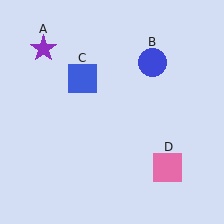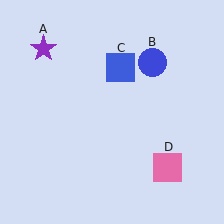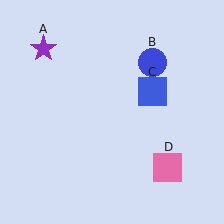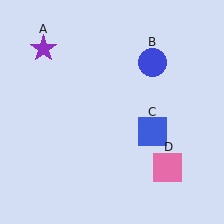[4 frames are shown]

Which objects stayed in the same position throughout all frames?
Purple star (object A) and blue circle (object B) and pink square (object D) remained stationary.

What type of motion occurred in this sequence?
The blue square (object C) rotated clockwise around the center of the scene.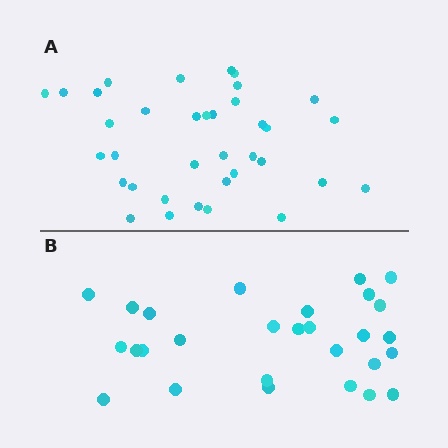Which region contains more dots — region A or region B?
Region A (the top region) has more dots.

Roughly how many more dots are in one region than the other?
Region A has roughly 8 or so more dots than region B.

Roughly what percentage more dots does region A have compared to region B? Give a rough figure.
About 30% more.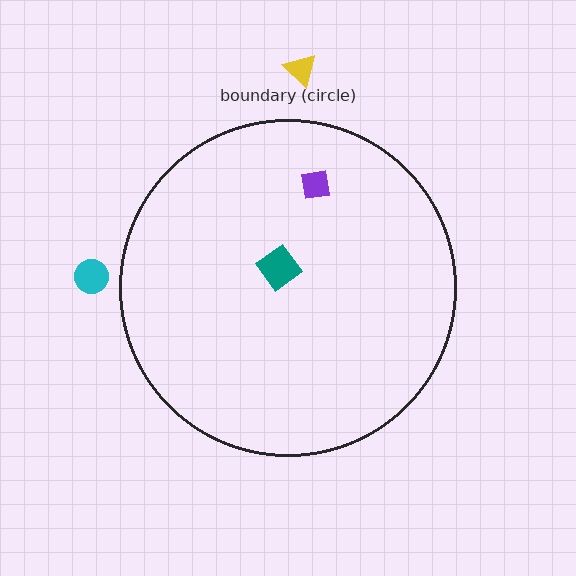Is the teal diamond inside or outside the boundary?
Inside.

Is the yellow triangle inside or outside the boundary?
Outside.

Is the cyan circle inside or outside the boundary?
Outside.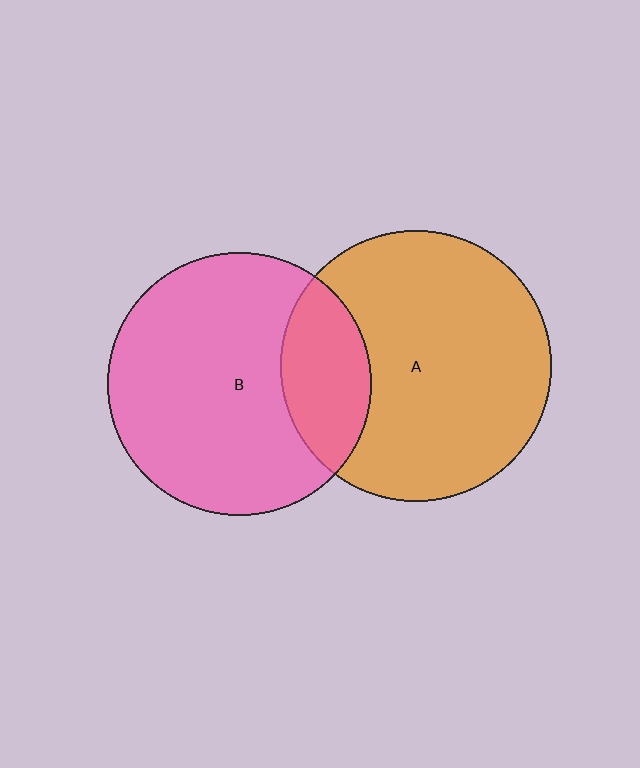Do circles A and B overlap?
Yes.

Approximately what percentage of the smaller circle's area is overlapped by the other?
Approximately 25%.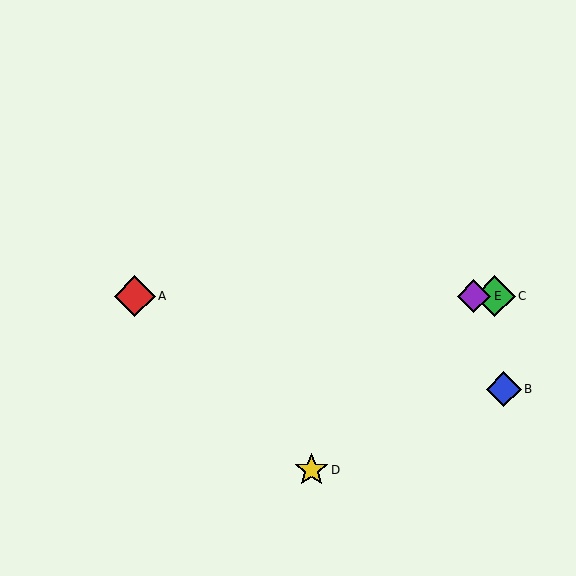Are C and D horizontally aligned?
No, C is at y≈296 and D is at y≈470.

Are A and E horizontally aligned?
Yes, both are at y≈296.